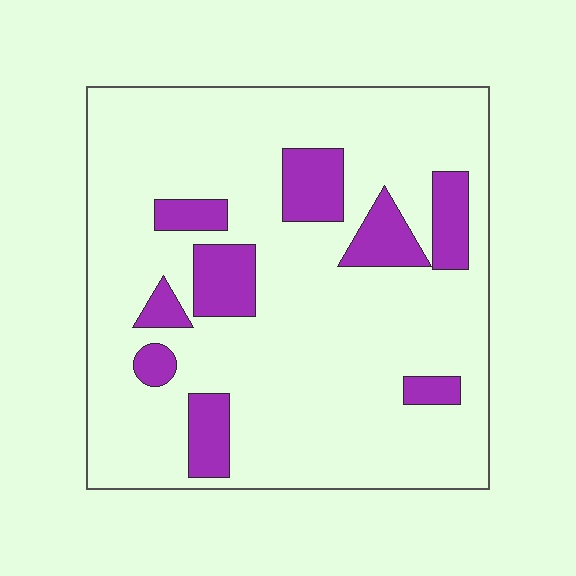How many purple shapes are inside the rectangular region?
9.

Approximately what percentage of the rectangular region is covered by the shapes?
Approximately 15%.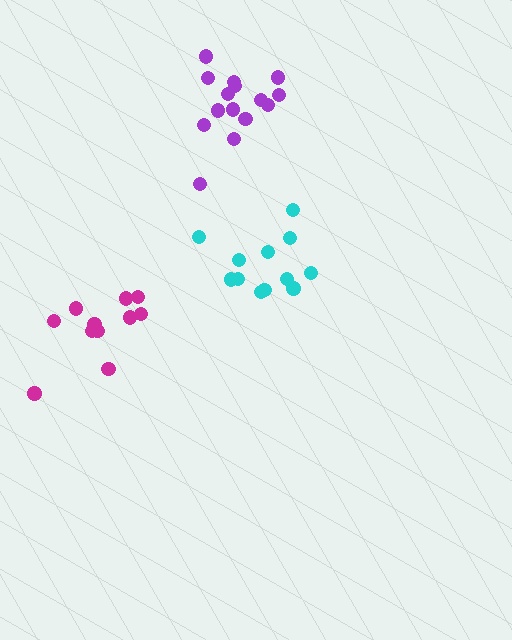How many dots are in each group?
Group 1: 11 dots, Group 2: 15 dots, Group 3: 12 dots (38 total).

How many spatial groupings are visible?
There are 3 spatial groupings.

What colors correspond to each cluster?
The clusters are colored: magenta, purple, cyan.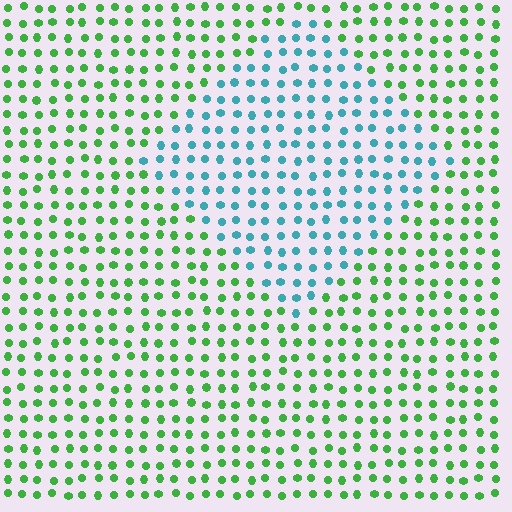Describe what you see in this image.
The image is filled with small green elements in a uniform arrangement. A diamond-shaped region is visible where the elements are tinted to a slightly different hue, forming a subtle color boundary.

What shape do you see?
I see a diamond.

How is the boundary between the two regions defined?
The boundary is defined purely by a slight shift in hue (about 64 degrees). Spacing, size, and orientation are identical on both sides.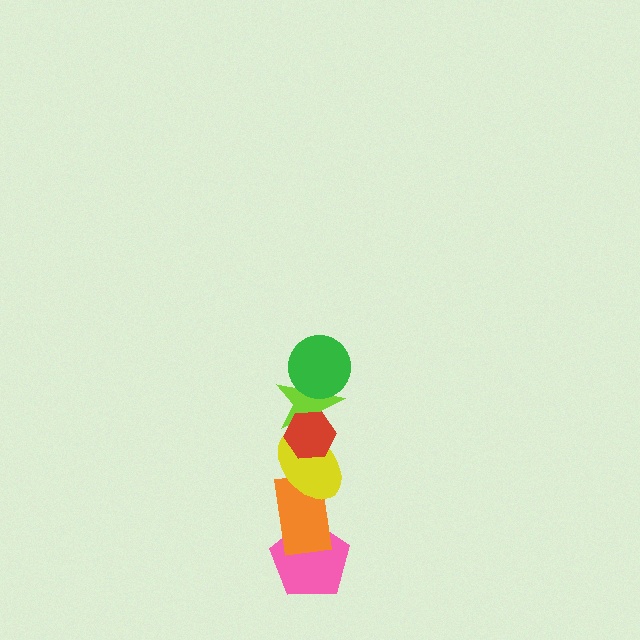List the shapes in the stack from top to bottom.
From top to bottom: the green circle, the red hexagon, the lime star, the yellow ellipse, the orange rectangle, the pink pentagon.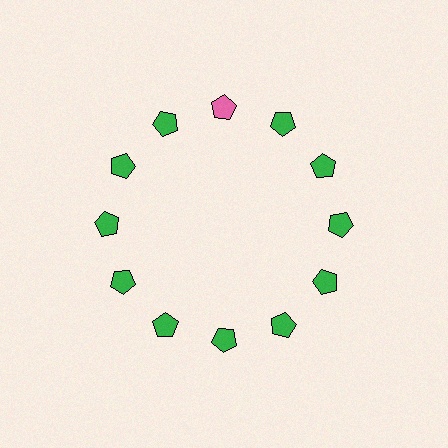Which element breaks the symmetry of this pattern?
The pink pentagon at roughly the 12 o'clock position breaks the symmetry. All other shapes are green pentagons.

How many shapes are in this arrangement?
There are 12 shapes arranged in a ring pattern.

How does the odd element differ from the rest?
It has a different color: pink instead of green.